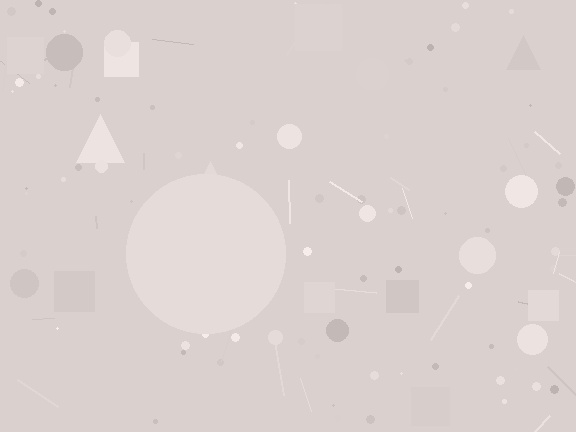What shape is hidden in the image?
A circle is hidden in the image.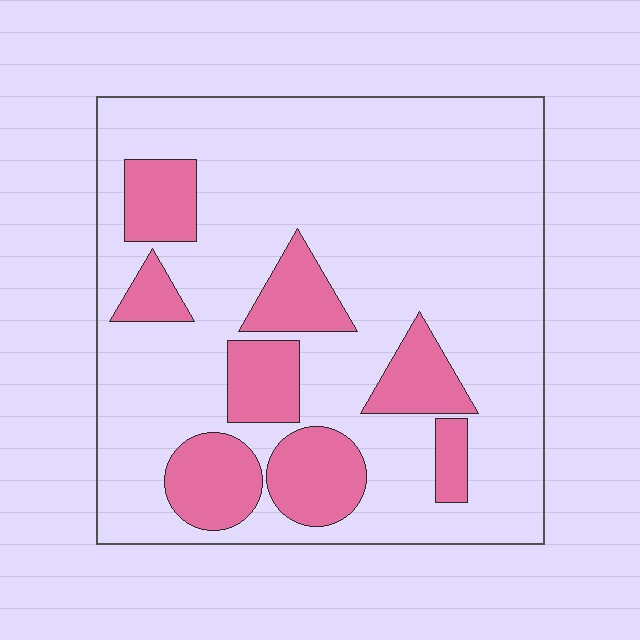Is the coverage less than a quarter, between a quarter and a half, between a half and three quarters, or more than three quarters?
Less than a quarter.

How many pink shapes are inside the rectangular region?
8.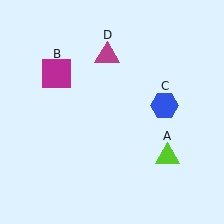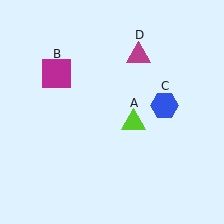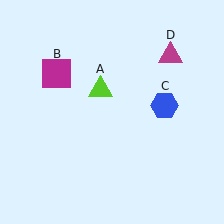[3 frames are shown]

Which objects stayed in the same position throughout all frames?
Magenta square (object B) and blue hexagon (object C) remained stationary.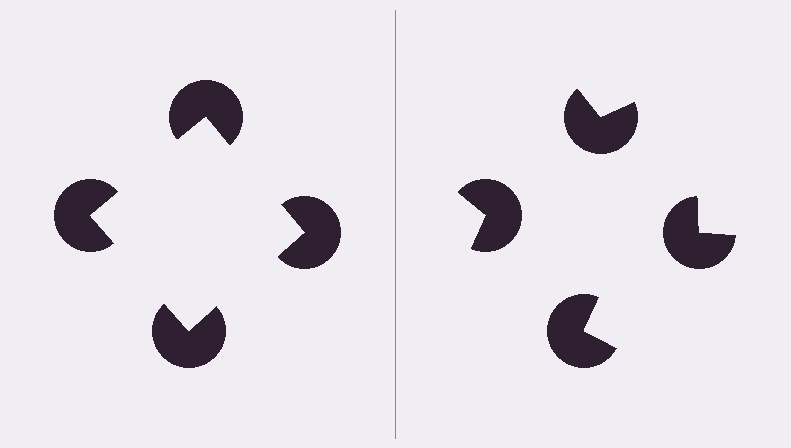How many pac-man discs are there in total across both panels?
8 — 4 on each side.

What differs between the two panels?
The pac-man discs are positioned identically on both sides; only the wedge orientations differ. On the left they align to a square; on the right they are misaligned.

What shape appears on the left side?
An illusory square.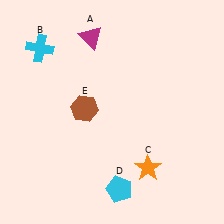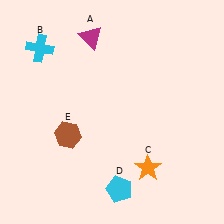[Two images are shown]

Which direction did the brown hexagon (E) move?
The brown hexagon (E) moved down.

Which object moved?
The brown hexagon (E) moved down.